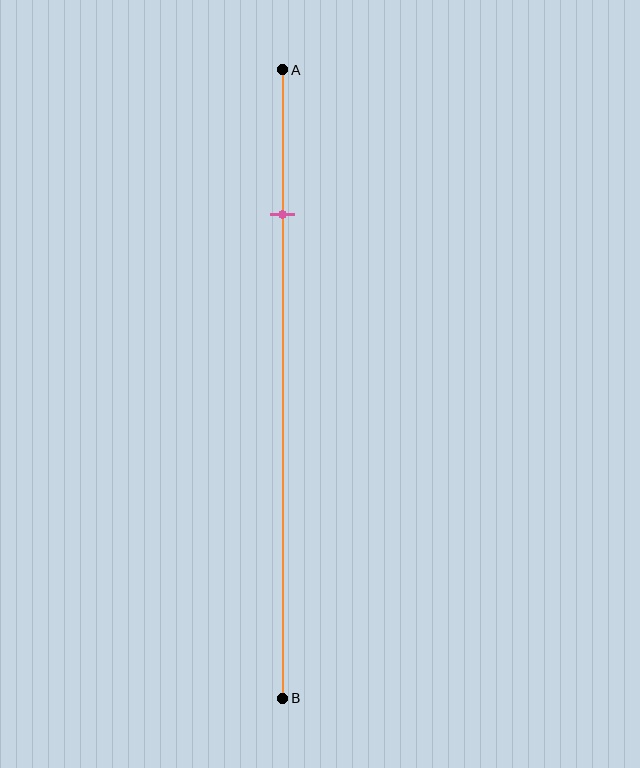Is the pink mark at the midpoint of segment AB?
No, the mark is at about 25% from A, not at the 50% midpoint.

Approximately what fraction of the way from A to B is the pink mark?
The pink mark is approximately 25% of the way from A to B.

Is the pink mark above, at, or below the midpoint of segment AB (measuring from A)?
The pink mark is above the midpoint of segment AB.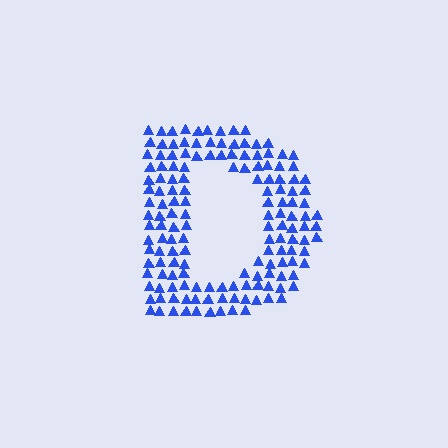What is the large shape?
The large shape is the letter D.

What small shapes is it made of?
It is made of small triangles.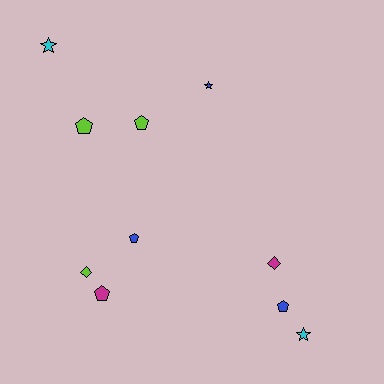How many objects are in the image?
There are 10 objects.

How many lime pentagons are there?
There are 2 lime pentagons.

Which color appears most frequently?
Lime, with 3 objects.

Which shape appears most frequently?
Pentagon, with 5 objects.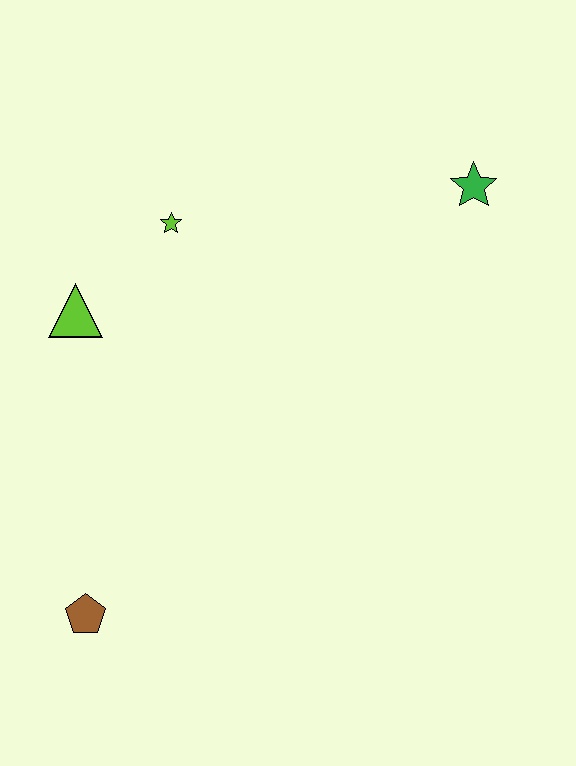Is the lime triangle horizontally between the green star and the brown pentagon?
No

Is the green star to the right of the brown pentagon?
Yes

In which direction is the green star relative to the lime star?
The green star is to the right of the lime star.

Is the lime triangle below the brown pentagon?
No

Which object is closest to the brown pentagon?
The lime triangle is closest to the brown pentagon.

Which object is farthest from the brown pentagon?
The green star is farthest from the brown pentagon.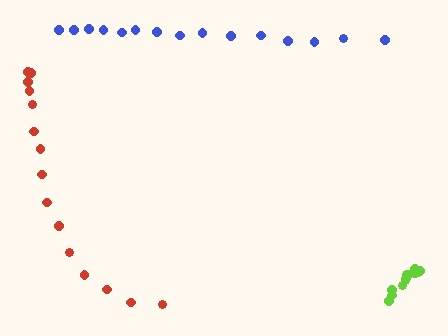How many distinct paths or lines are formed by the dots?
There are 3 distinct paths.